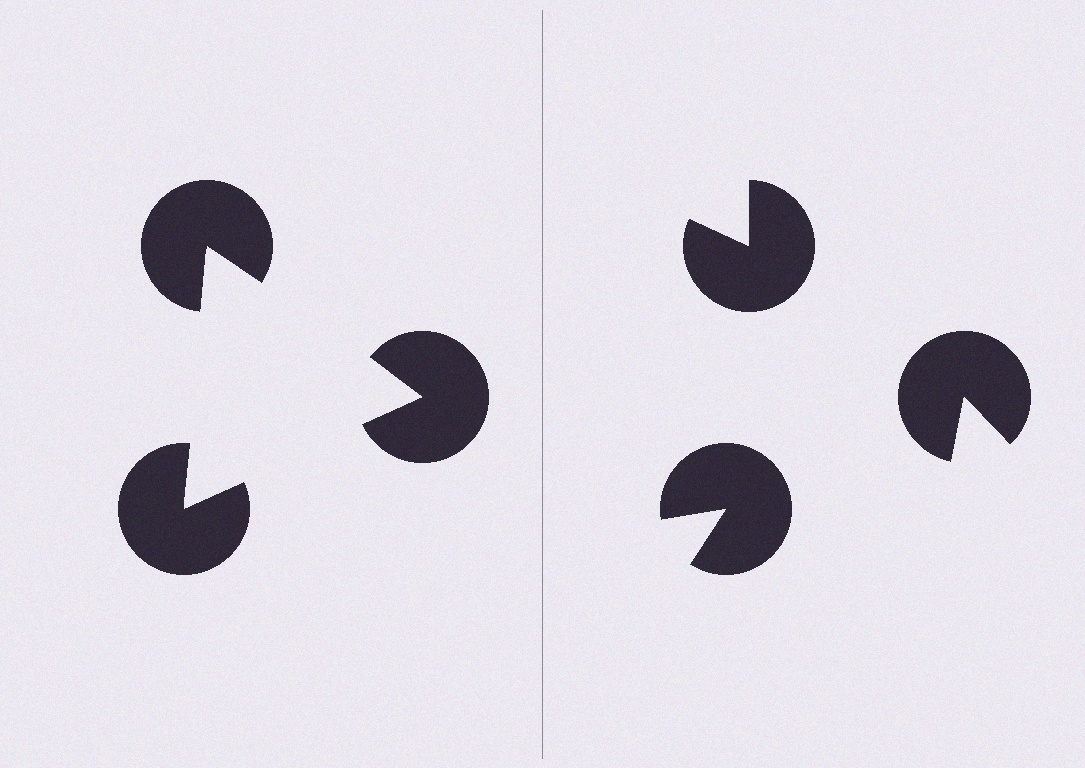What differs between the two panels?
The pac-man discs are positioned identically on both sides; only the wedge orientations differ. On the left they align to a triangle; on the right they are misaligned.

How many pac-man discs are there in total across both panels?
6 — 3 on each side.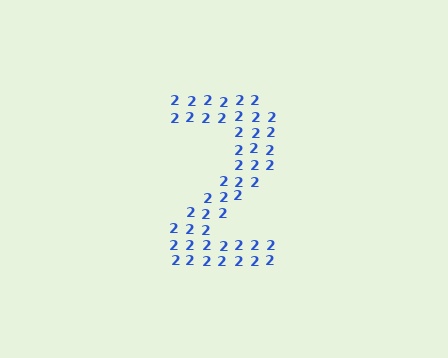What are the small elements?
The small elements are digit 2's.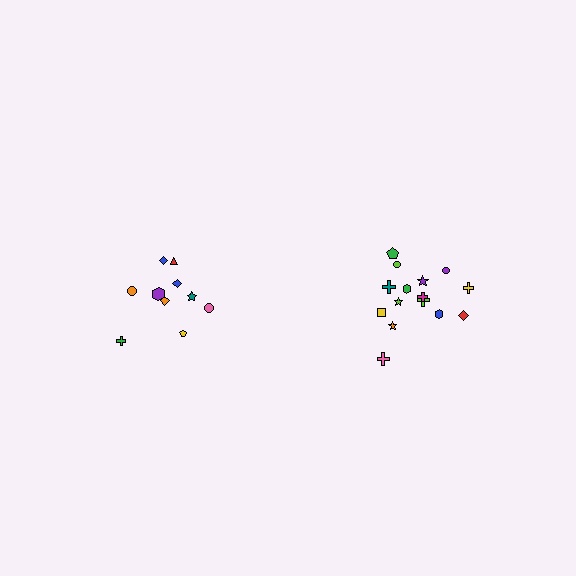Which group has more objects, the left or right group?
The right group.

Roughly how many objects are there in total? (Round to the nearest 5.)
Roughly 25 objects in total.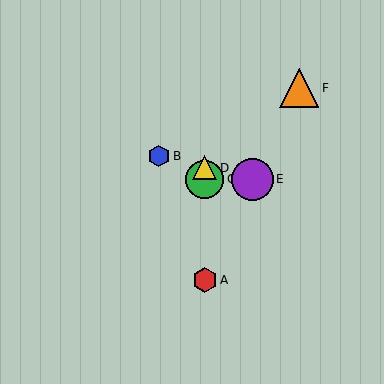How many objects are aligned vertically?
3 objects (A, C, D) are aligned vertically.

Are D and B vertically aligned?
No, D is at x≈205 and B is at x≈159.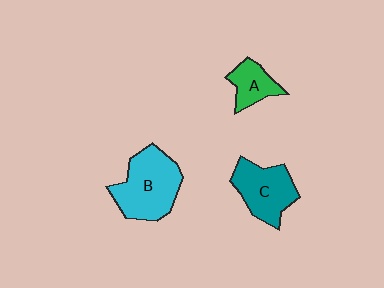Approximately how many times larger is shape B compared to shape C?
Approximately 1.3 times.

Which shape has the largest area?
Shape B (cyan).